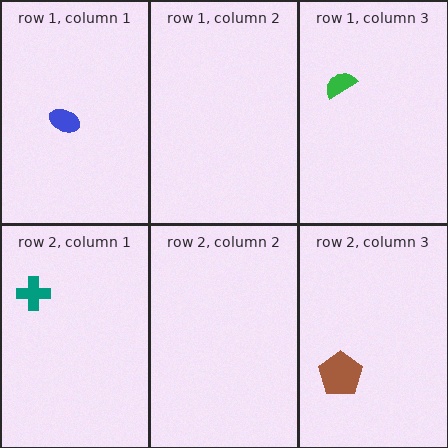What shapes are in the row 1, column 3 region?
The green semicircle.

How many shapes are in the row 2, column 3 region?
1.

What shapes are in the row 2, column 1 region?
The teal cross.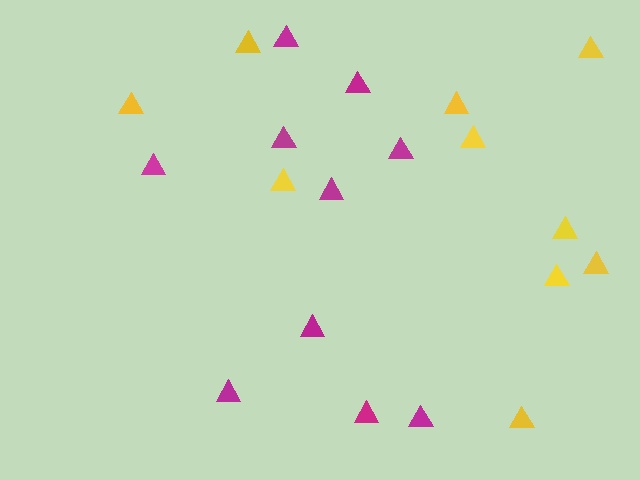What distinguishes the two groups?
There are 2 groups: one group of magenta triangles (10) and one group of yellow triangles (10).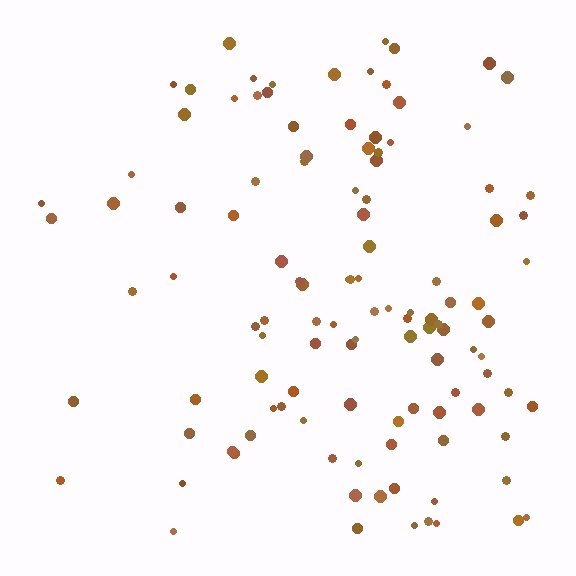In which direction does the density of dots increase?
From left to right, with the right side densest.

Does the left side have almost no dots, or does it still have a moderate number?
Still a moderate number, just noticeably fewer than the right.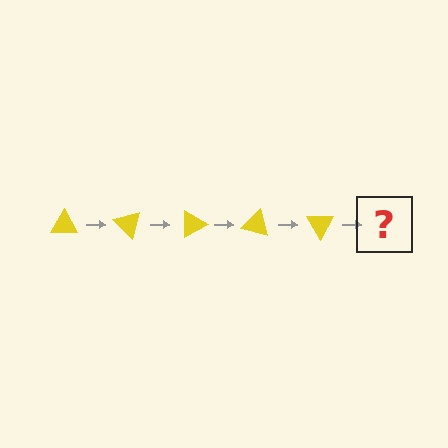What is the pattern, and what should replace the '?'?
The pattern is that the triangle rotates 45 degrees each step. The '?' should be a yellow triangle rotated 225 degrees.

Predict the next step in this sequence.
The next step is a yellow triangle rotated 225 degrees.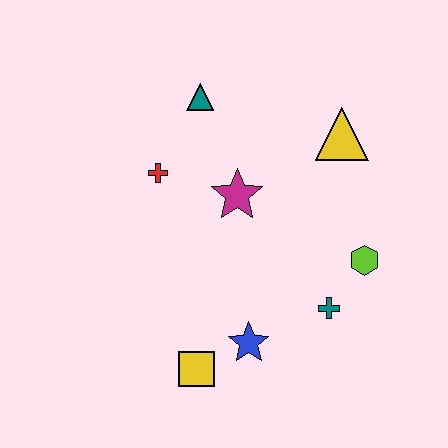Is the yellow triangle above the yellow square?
Yes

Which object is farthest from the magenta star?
The yellow square is farthest from the magenta star.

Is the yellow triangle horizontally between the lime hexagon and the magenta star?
Yes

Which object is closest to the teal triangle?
The red cross is closest to the teal triangle.